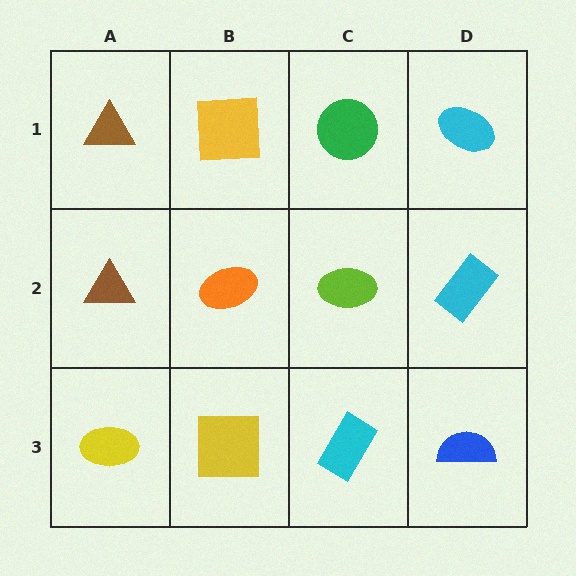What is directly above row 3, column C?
A lime ellipse.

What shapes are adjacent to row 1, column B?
An orange ellipse (row 2, column B), a brown triangle (row 1, column A), a green circle (row 1, column C).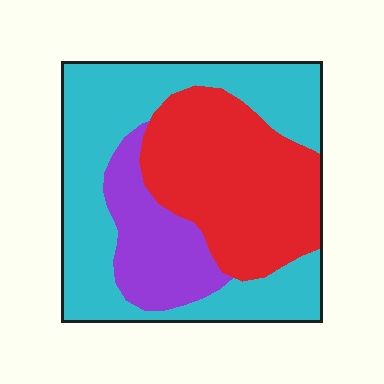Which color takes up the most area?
Cyan, at roughly 45%.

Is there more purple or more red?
Red.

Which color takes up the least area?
Purple, at roughly 15%.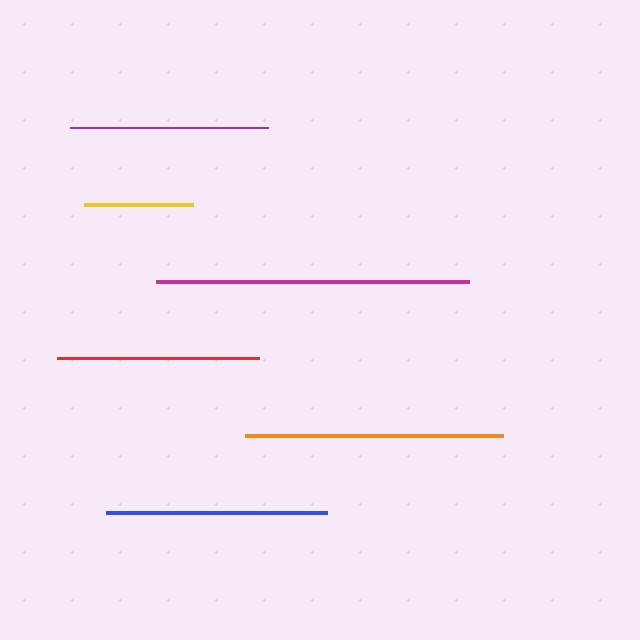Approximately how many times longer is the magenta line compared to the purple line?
The magenta line is approximately 1.6 times the length of the purple line.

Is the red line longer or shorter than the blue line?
The blue line is longer than the red line.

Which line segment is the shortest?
The yellow line is the shortest at approximately 109 pixels.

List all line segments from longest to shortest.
From longest to shortest: magenta, orange, blue, red, purple, yellow.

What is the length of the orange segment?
The orange segment is approximately 258 pixels long.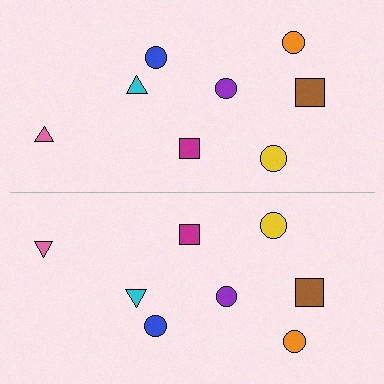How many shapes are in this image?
There are 16 shapes in this image.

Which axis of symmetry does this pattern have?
The pattern has a horizontal axis of symmetry running through the center of the image.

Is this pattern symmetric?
Yes, this pattern has bilateral (reflection) symmetry.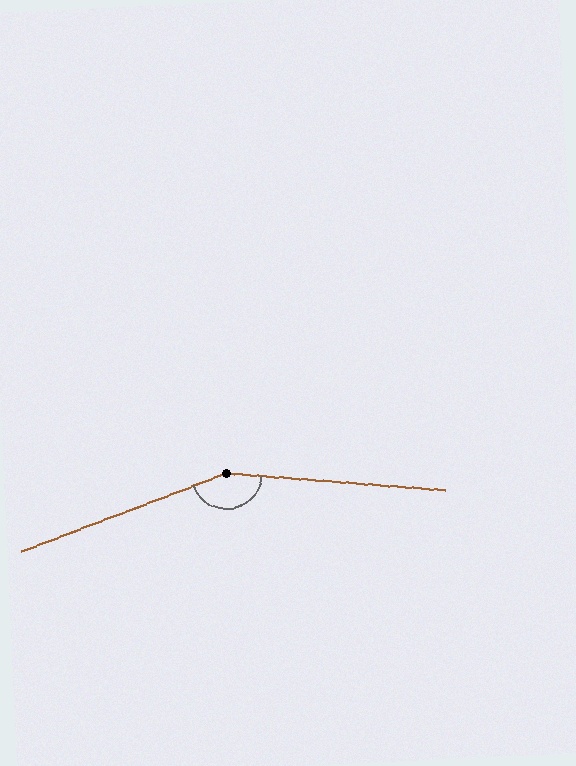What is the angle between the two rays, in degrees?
Approximately 155 degrees.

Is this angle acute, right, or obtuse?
It is obtuse.